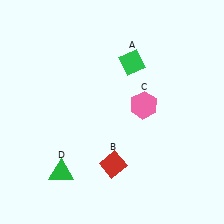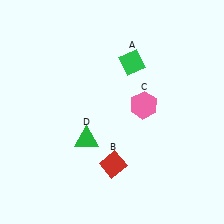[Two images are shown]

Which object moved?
The green triangle (D) moved up.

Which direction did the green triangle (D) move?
The green triangle (D) moved up.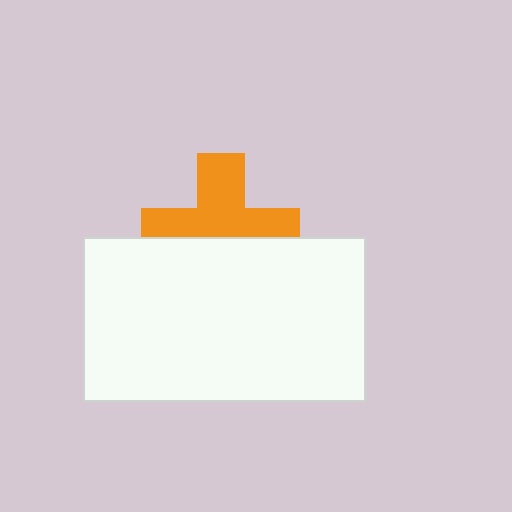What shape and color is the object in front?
The object in front is a white rectangle.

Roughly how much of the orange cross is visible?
About half of it is visible (roughly 56%).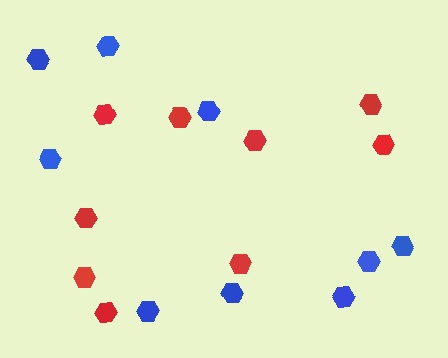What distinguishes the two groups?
There are 2 groups: one group of blue hexagons (9) and one group of red hexagons (9).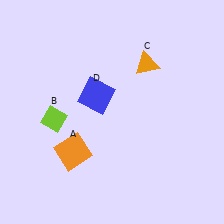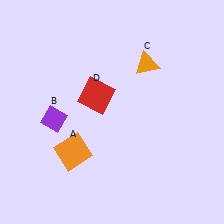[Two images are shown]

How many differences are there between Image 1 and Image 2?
There are 2 differences between the two images.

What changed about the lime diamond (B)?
In Image 1, B is lime. In Image 2, it changed to purple.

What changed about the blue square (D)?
In Image 1, D is blue. In Image 2, it changed to red.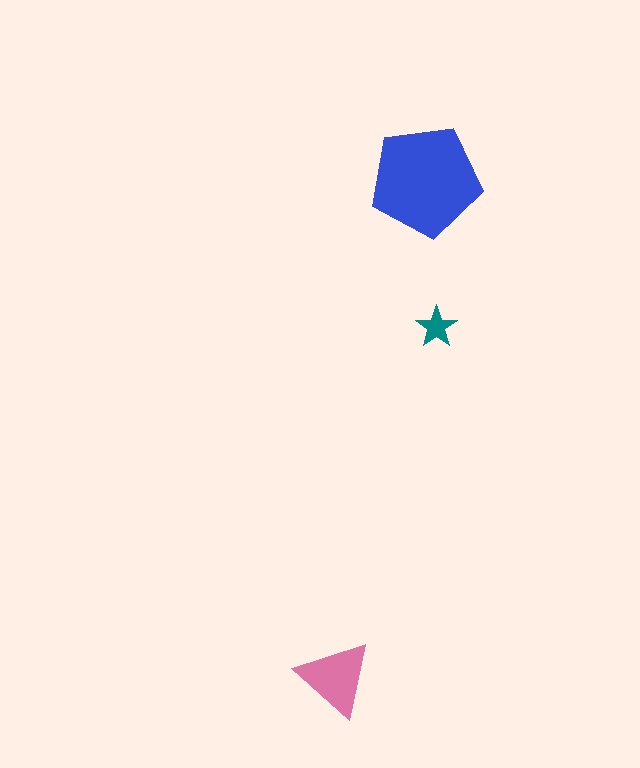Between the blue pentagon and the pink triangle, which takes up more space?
The blue pentagon.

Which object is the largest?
The blue pentagon.